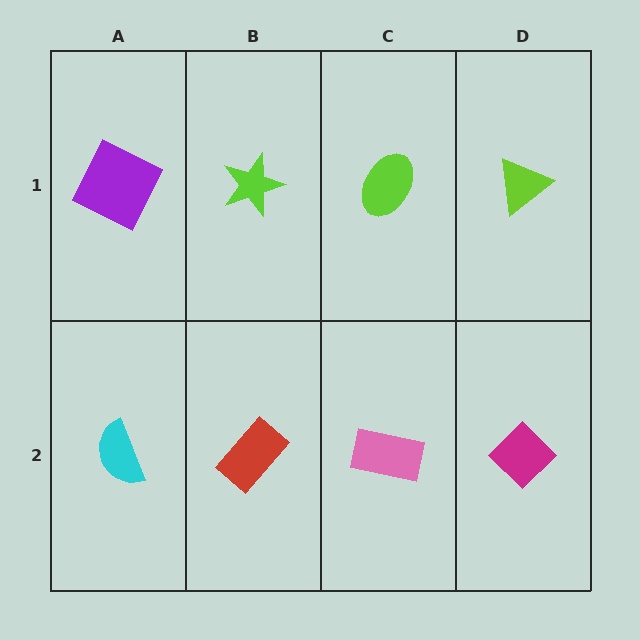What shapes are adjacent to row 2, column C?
A lime ellipse (row 1, column C), a red rectangle (row 2, column B), a magenta diamond (row 2, column D).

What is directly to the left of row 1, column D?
A lime ellipse.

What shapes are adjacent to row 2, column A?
A purple square (row 1, column A), a red rectangle (row 2, column B).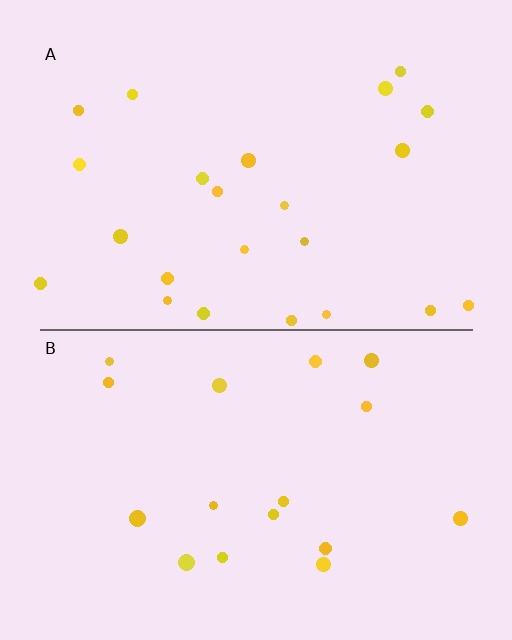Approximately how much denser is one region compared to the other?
Approximately 1.4× — region A over region B.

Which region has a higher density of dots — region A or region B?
A (the top).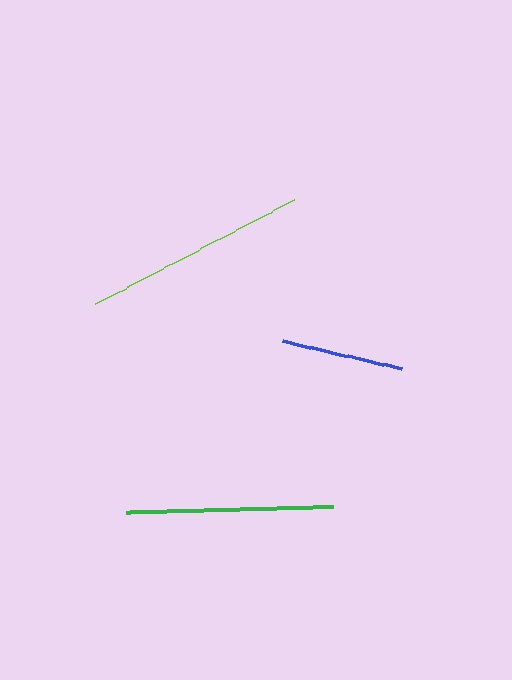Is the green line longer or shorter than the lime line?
The lime line is longer than the green line.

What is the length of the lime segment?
The lime segment is approximately 225 pixels long.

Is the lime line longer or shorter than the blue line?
The lime line is longer than the blue line.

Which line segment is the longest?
The lime line is the longest at approximately 225 pixels.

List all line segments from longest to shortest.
From longest to shortest: lime, green, blue.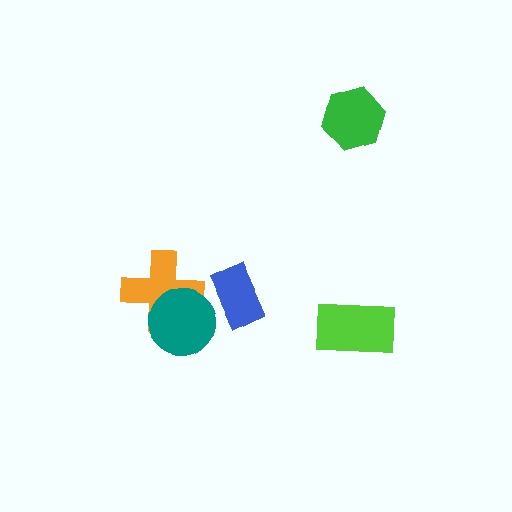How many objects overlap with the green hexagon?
0 objects overlap with the green hexagon.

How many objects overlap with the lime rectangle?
0 objects overlap with the lime rectangle.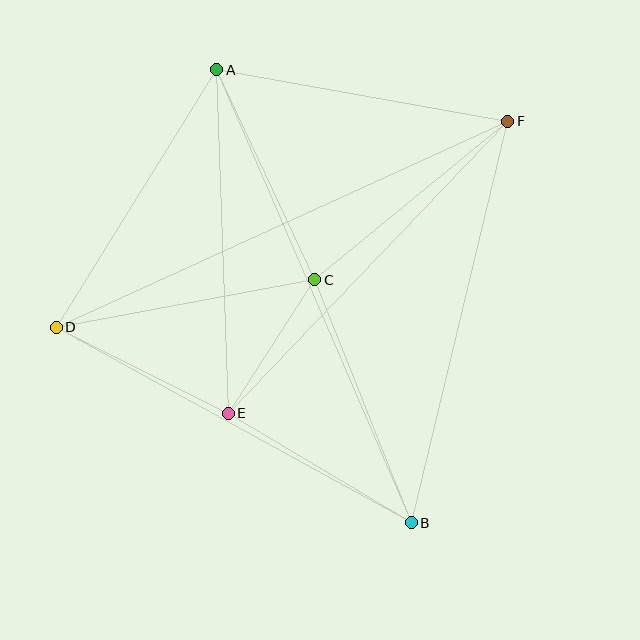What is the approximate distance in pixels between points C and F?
The distance between C and F is approximately 250 pixels.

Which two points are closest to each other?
Points C and E are closest to each other.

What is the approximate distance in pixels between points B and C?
The distance between B and C is approximately 262 pixels.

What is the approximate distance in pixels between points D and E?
The distance between D and E is approximately 192 pixels.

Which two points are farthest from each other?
Points D and F are farthest from each other.